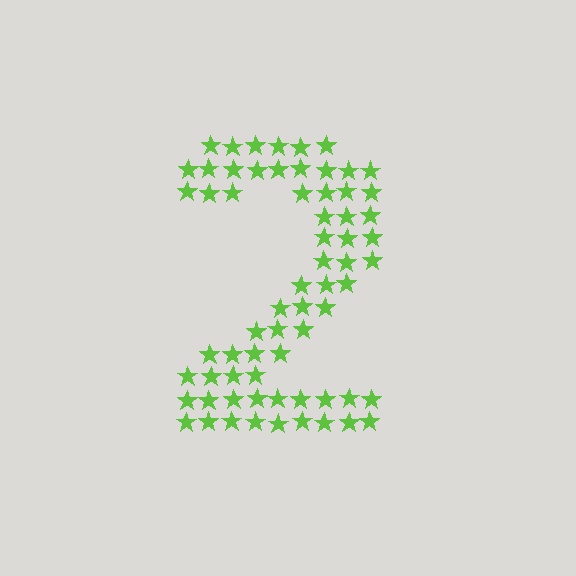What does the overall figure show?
The overall figure shows the digit 2.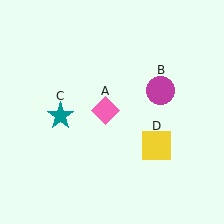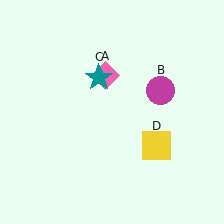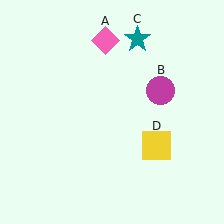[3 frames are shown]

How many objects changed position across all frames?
2 objects changed position: pink diamond (object A), teal star (object C).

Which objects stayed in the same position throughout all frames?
Magenta circle (object B) and yellow square (object D) remained stationary.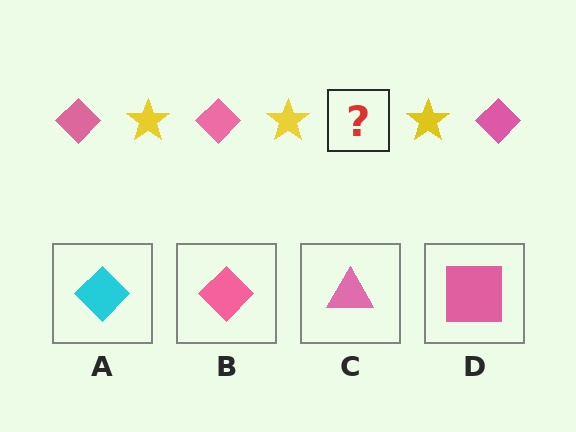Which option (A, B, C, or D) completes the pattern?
B.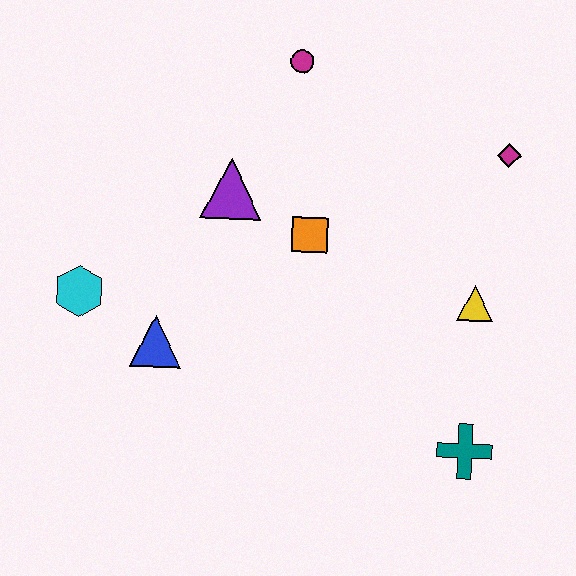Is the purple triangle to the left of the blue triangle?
No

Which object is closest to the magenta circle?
The purple triangle is closest to the magenta circle.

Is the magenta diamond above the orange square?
Yes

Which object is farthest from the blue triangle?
The magenta diamond is farthest from the blue triangle.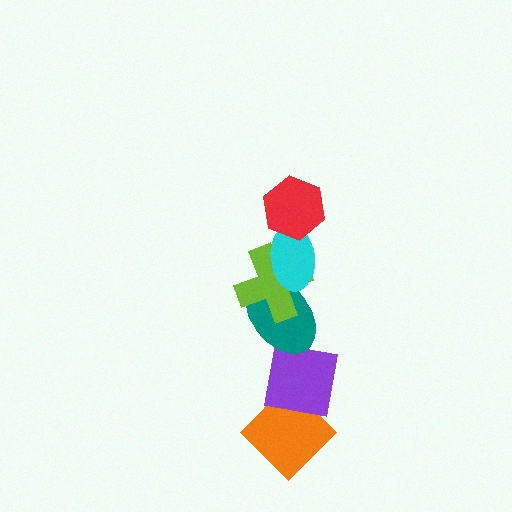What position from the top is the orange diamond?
The orange diamond is 6th from the top.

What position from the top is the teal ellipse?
The teal ellipse is 4th from the top.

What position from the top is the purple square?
The purple square is 5th from the top.